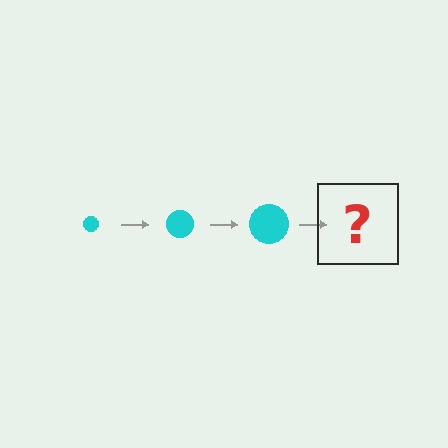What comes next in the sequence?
The next element should be a cyan circle, larger than the previous one.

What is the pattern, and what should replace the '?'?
The pattern is that the circle gets progressively larger each step. The '?' should be a cyan circle, larger than the previous one.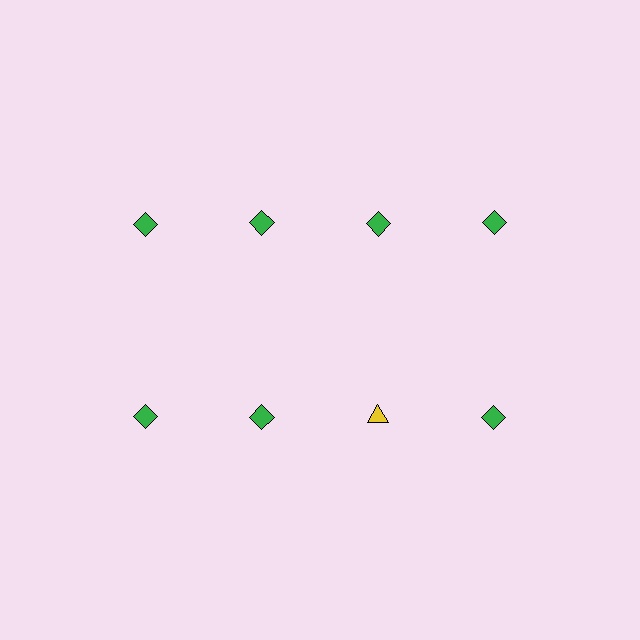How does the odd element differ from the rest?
It differs in both color (yellow instead of green) and shape (triangle instead of diamond).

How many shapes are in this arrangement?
There are 8 shapes arranged in a grid pattern.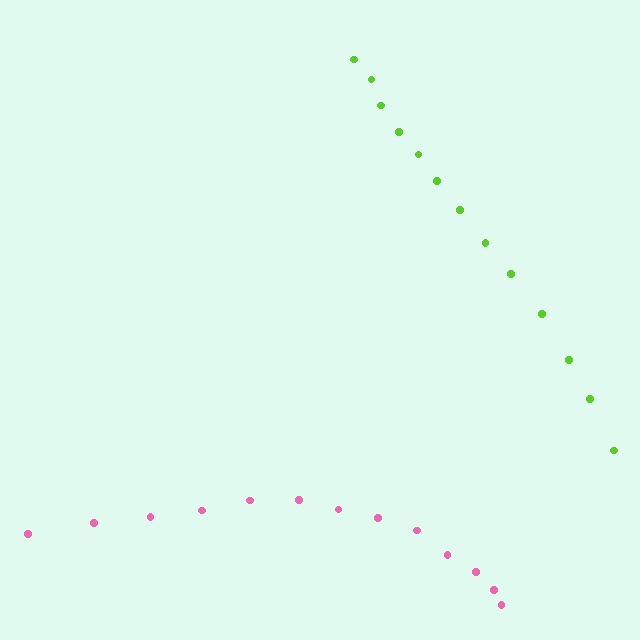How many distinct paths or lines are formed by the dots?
There are 2 distinct paths.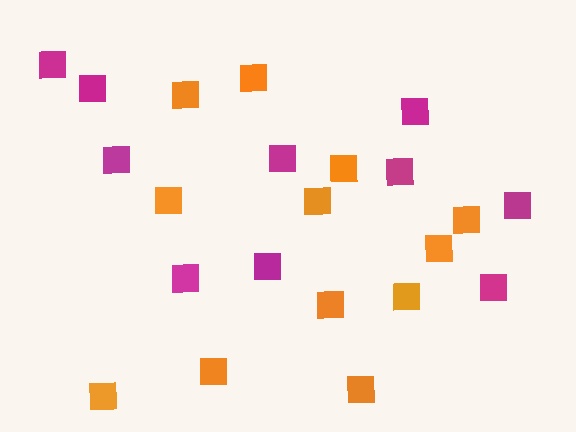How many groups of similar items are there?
There are 2 groups: one group of orange squares (12) and one group of magenta squares (10).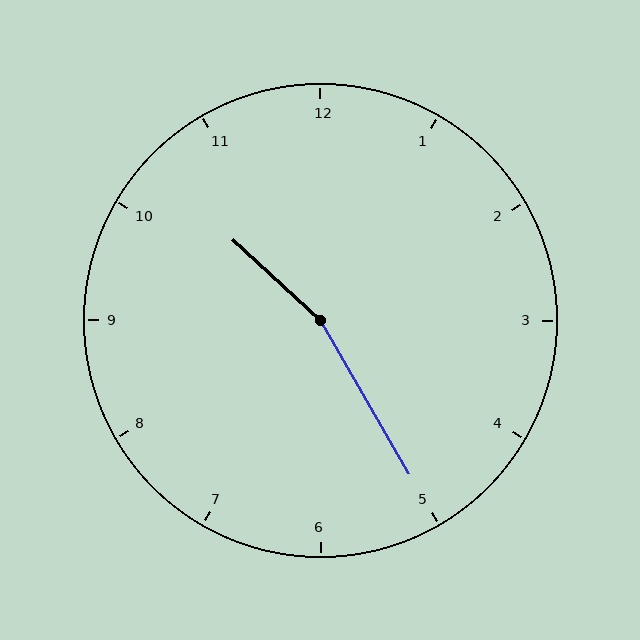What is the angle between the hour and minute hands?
Approximately 162 degrees.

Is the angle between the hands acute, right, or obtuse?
It is obtuse.